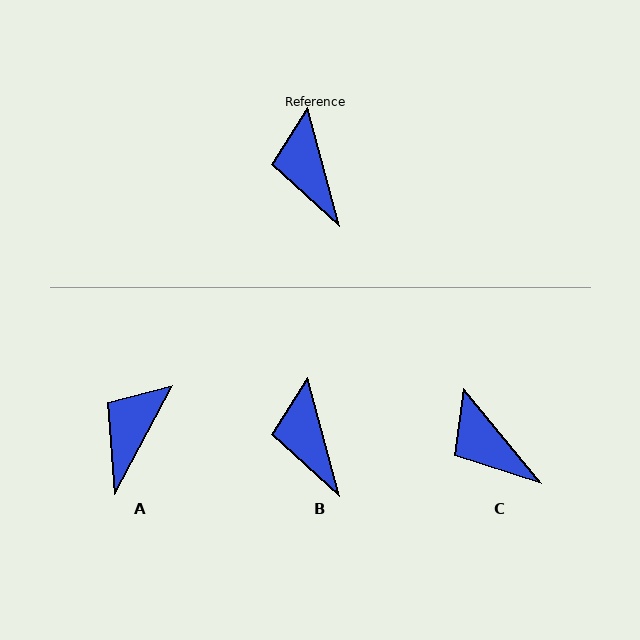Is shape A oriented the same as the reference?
No, it is off by about 43 degrees.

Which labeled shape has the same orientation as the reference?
B.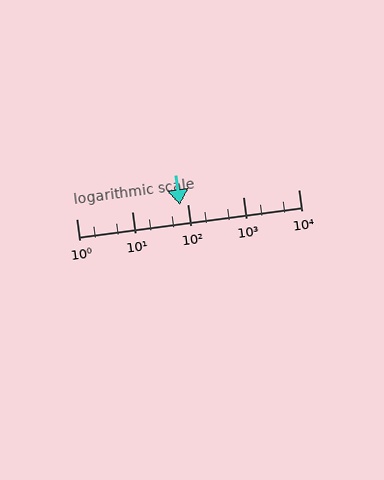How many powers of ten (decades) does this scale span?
The scale spans 4 decades, from 1 to 10000.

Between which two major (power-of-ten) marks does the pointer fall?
The pointer is between 10 and 100.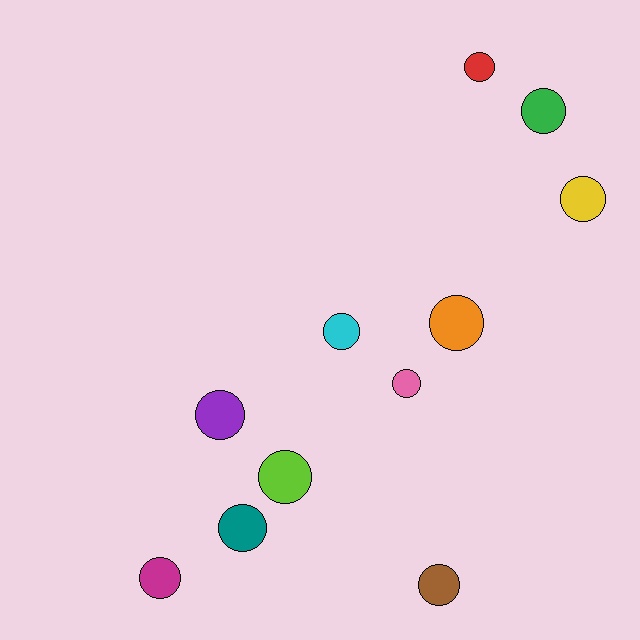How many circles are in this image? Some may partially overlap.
There are 11 circles.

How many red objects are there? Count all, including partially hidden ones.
There is 1 red object.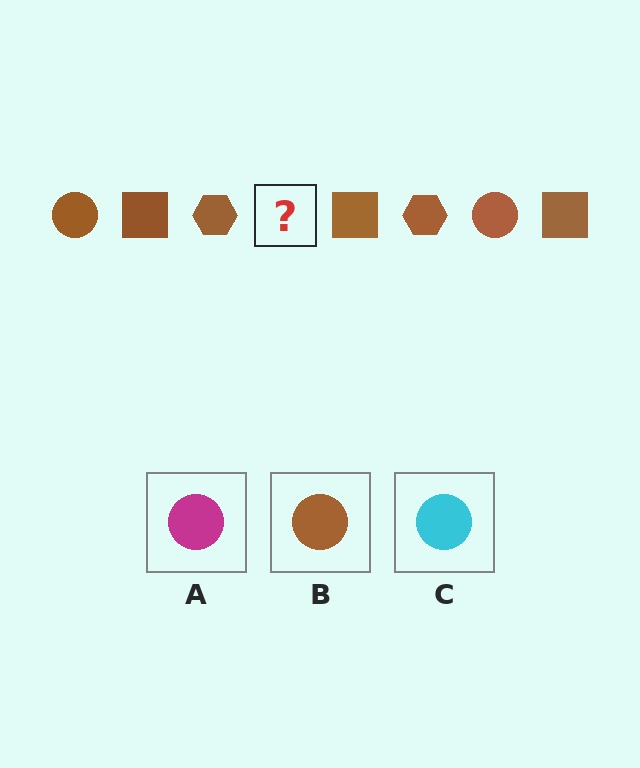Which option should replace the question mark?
Option B.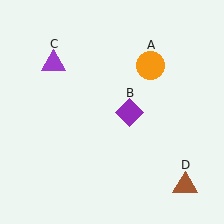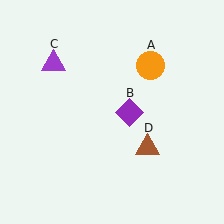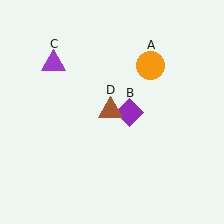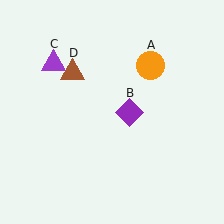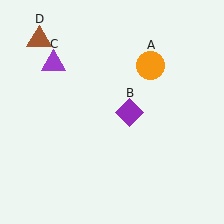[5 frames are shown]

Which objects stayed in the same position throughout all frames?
Orange circle (object A) and purple diamond (object B) and purple triangle (object C) remained stationary.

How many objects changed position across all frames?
1 object changed position: brown triangle (object D).